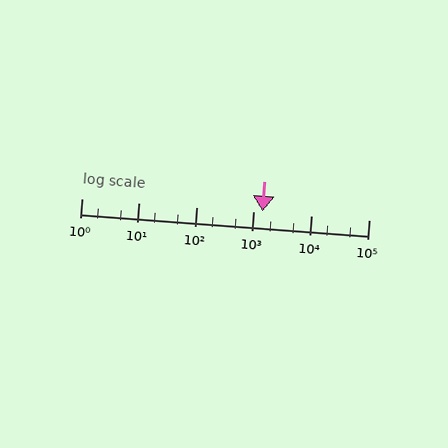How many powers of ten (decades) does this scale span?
The scale spans 5 decades, from 1 to 100000.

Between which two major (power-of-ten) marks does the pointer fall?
The pointer is between 1000 and 10000.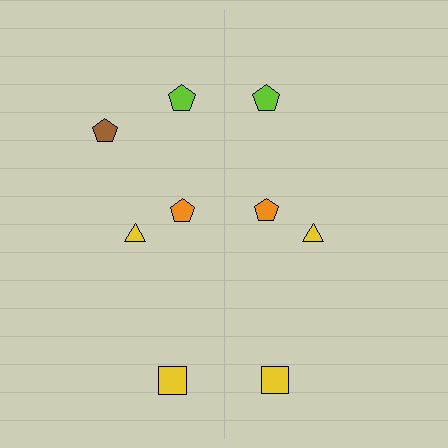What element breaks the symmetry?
A brown pentagon is missing from the right side.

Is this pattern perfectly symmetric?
No, the pattern is not perfectly symmetric. A brown pentagon is missing from the right side.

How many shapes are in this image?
There are 9 shapes in this image.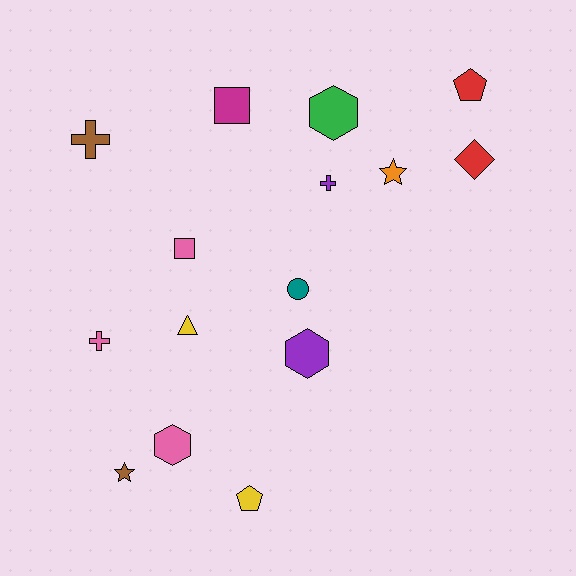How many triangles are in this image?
There is 1 triangle.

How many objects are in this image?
There are 15 objects.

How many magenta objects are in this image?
There is 1 magenta object.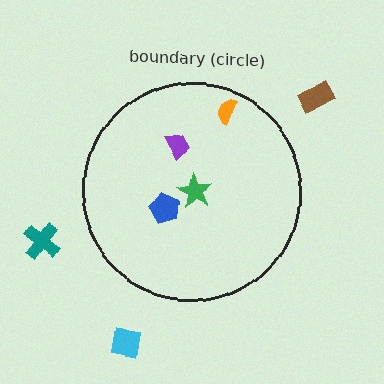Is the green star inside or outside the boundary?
Inside.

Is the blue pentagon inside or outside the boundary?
Inside.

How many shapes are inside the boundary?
4 inside, 3 outside.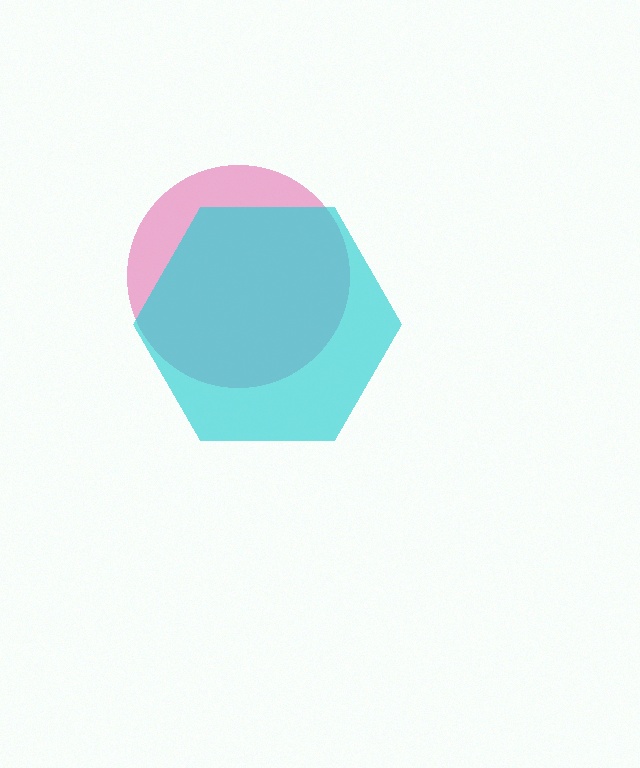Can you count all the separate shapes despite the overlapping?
Yes, there are 2 separate shapes.